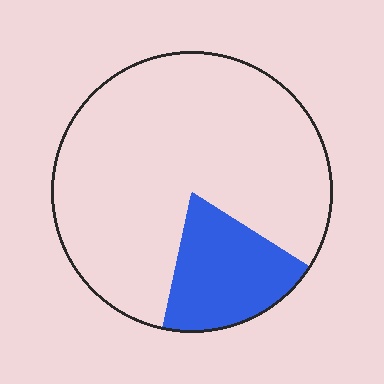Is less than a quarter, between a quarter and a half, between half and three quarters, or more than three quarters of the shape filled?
Less than a quarter.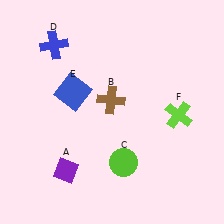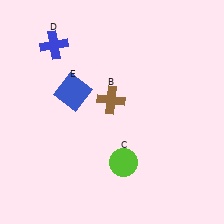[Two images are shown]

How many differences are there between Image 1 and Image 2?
There are 2 differences between the two images.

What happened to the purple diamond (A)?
The purple diamond (A) was removed in Image 2. It was in the bottom-left area of Image 1.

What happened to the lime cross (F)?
The lime cross (F) was removed in Image 2. It was in the bottom-right area of Image 1.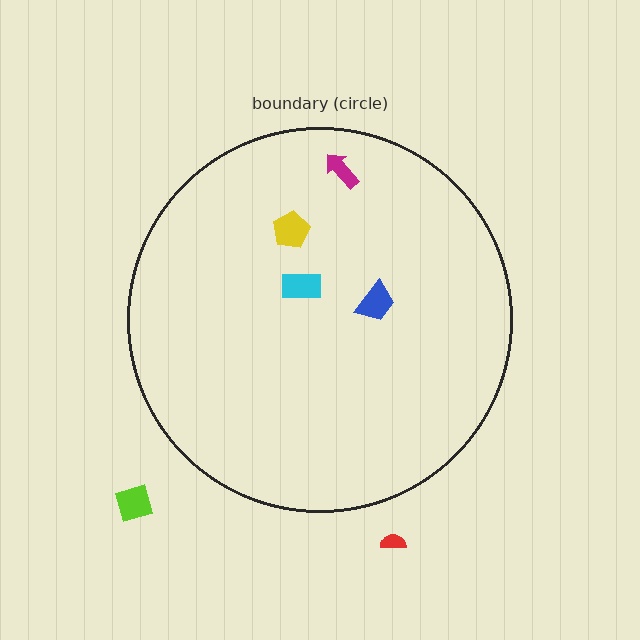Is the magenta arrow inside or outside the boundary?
Inside.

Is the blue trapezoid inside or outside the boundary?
Inside.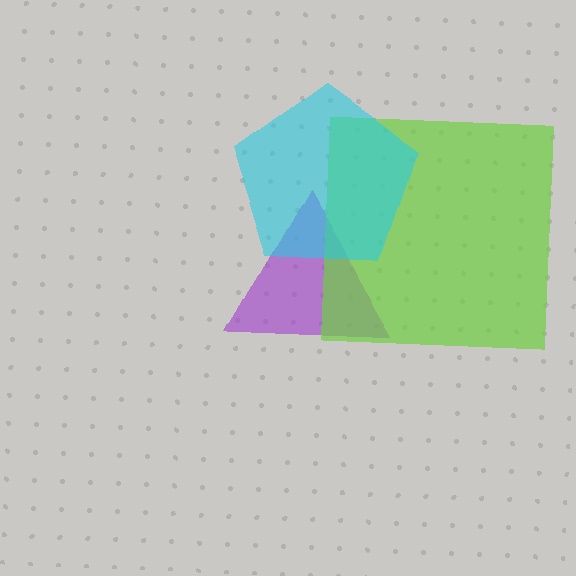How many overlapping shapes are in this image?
There are 3 overlapping shapes in the image.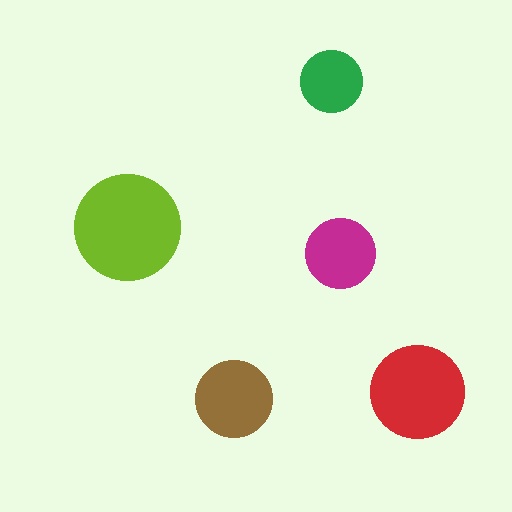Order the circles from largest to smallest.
the lime one, the red one, the brown one, the magenta one, the green one.